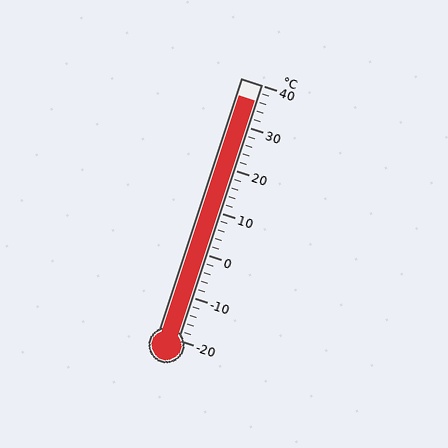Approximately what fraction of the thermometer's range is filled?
The thermometer is filled to approximately 95% of its range.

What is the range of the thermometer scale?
The thermometer scale ranges from -20°C to 40°C.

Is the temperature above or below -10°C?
The temperature is above -10°C.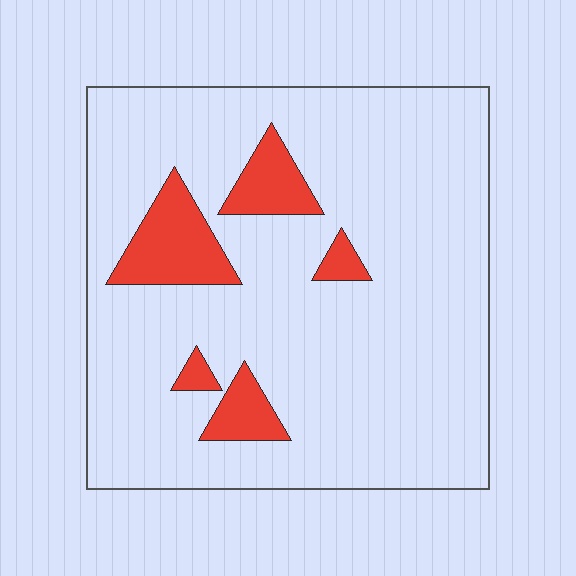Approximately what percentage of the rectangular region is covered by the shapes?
Approximately 10%.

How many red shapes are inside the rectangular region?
5.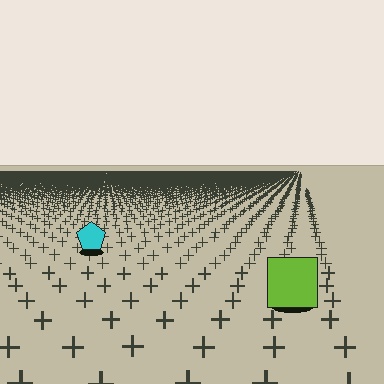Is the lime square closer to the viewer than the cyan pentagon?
Yes. The lime square is closer — you can tell from the texture gradient: the ground texture is coarser near it.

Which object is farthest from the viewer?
The cyan pentagon is farthest from the viewer. It appears smaller and the ground texture around it is denser.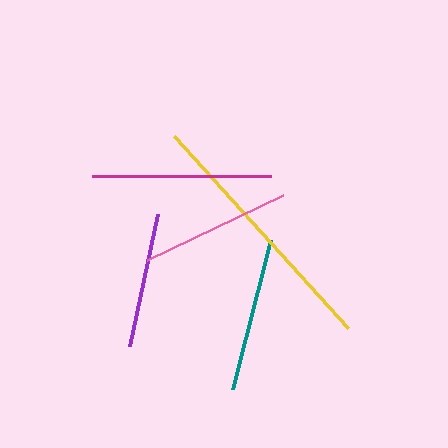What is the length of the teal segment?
The teal segment is approximately 154 pixels long.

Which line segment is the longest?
The yellow line is the longest at approximately 260 pixels.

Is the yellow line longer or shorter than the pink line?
The yellow line is longer than the pink line.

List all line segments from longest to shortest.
From longest to shortest: yellow, magenta, teal, pink, purple.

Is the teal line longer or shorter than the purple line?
The teal line is longer than the purple line.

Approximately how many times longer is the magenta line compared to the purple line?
The magenta line is approximately 1.3 times the length of the purple line.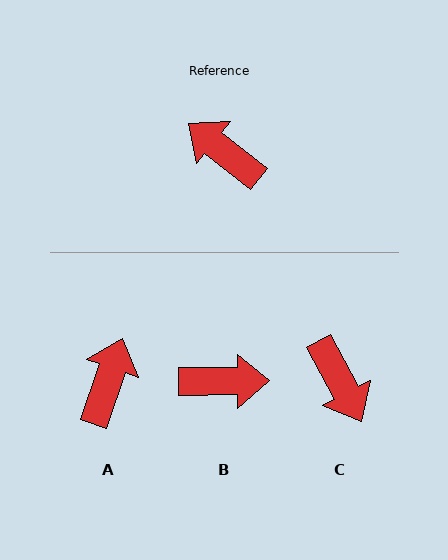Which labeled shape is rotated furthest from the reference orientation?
C, about 156 degrees away.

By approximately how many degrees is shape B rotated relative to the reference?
Approximately 141 degrees clockwise.